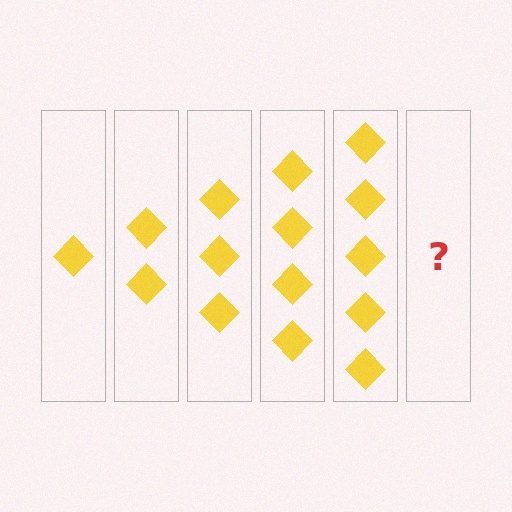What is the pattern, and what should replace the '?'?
The pattern is that each step adds one more diamond. The '?' should be 6 diamonds.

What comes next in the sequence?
The next element should be 6 diamonds.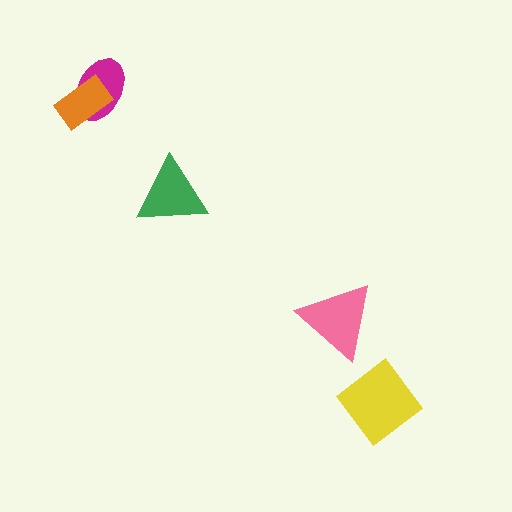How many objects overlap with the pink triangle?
0 objects overlap with the pink triangle.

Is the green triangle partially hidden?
No, no other shape covers it.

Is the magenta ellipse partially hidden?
Yes, it is partially covered by another shape.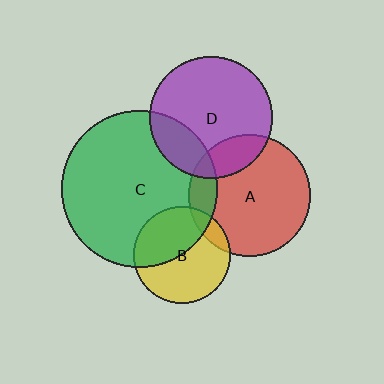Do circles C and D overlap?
Yes.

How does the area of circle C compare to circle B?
Approximately 2.6 times.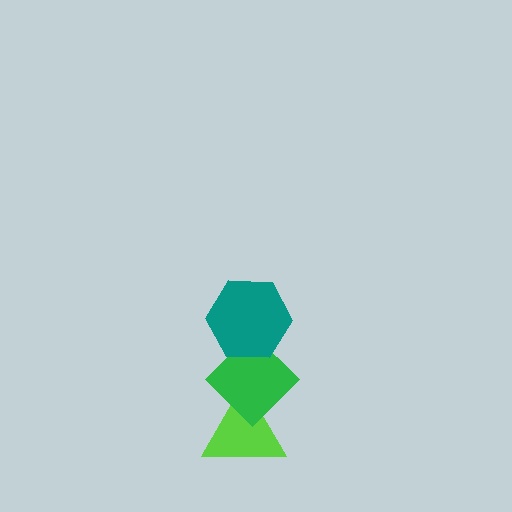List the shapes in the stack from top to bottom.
From top to bottom: the teal hexagon, the green diamond, the lime triangle.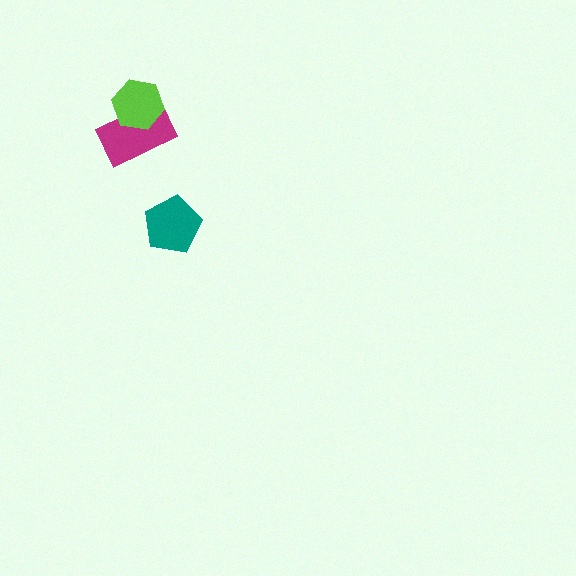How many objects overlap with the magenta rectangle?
1 object overlaps with the magenta rectangle.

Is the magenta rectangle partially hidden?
Yes, it is partially covered by another shape.